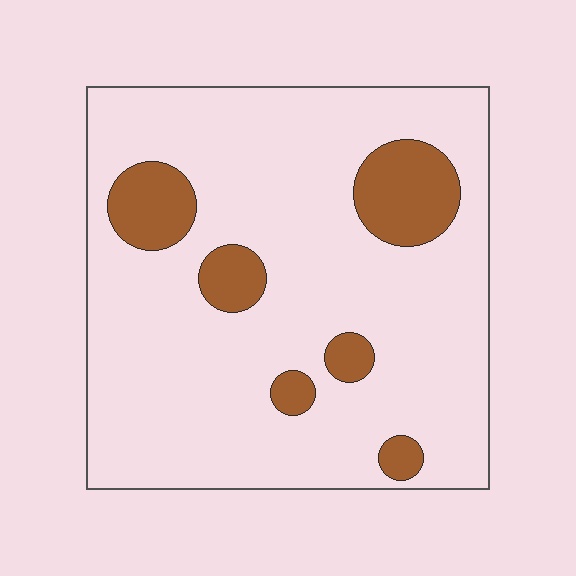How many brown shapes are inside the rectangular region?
6.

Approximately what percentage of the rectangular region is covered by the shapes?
Approximately 15%.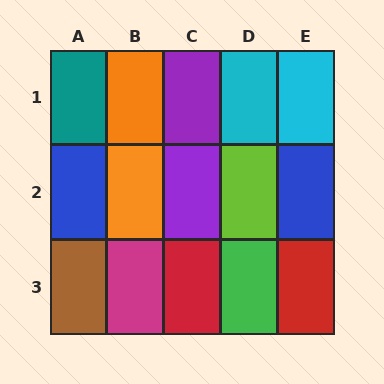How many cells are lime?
1 cell is lime.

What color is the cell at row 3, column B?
Magenta.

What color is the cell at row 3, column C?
Red.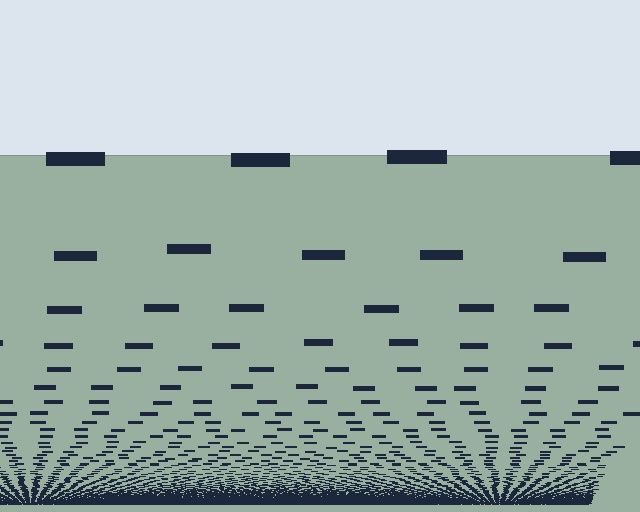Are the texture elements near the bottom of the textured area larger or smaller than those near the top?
Smaller. The gradient is inverted — elements near the bottom are smaller and denser.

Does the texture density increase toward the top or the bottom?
Density increases toward the bottom.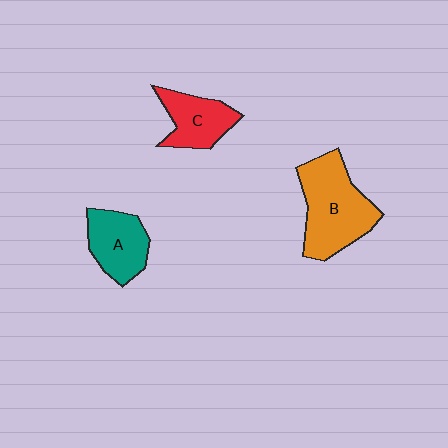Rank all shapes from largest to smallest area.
From largest to smallest: B (orange), A (teal), C (red).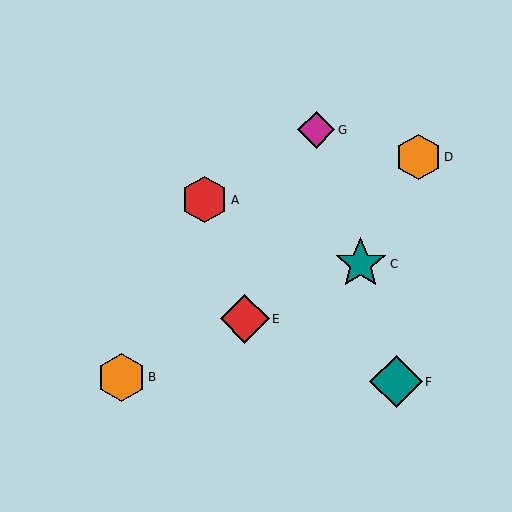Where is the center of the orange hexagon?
The center of the orange hexagon is at (121, 377).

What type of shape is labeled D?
Shape D is an orange hexagon.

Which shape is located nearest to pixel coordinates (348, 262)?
The teal star (labeled C) at (361, 264) is nearest to that location.